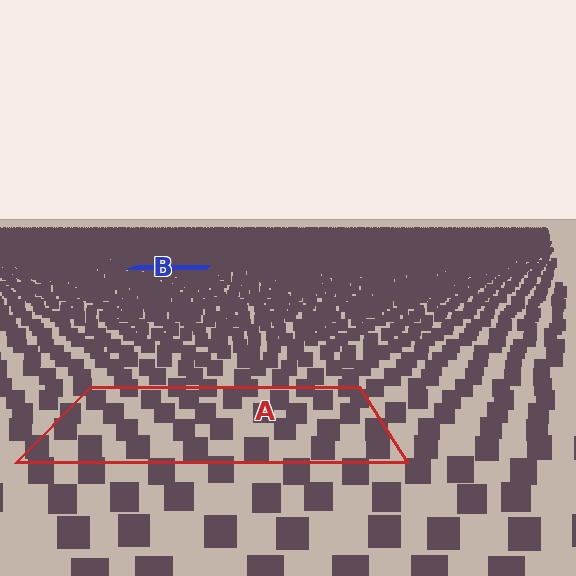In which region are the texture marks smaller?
The texture marks are smaller in region B, because it is farther away.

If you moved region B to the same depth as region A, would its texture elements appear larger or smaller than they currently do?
They would appear larger. At a closer depth, the same texture elements are projected at a bigger on-screen size.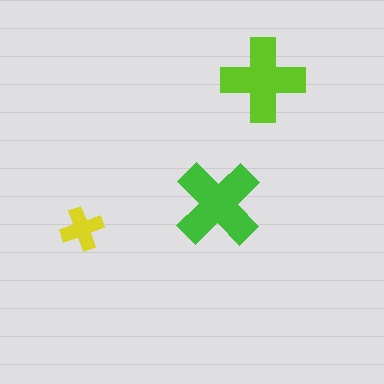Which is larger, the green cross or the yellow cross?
The green one.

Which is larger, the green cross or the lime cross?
The green one.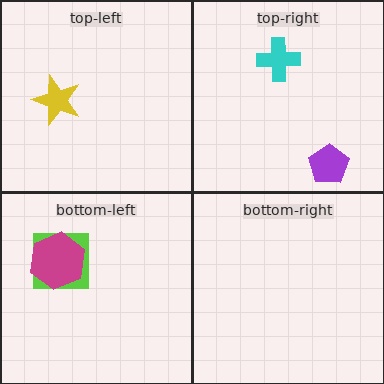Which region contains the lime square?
The bottom-left region.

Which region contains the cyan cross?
The top-right region.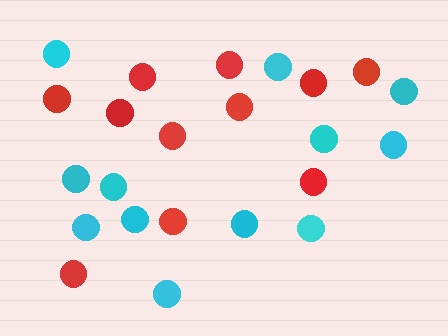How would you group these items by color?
There are 2 groups: one group of red circles (11) and one group of cyan circles (12).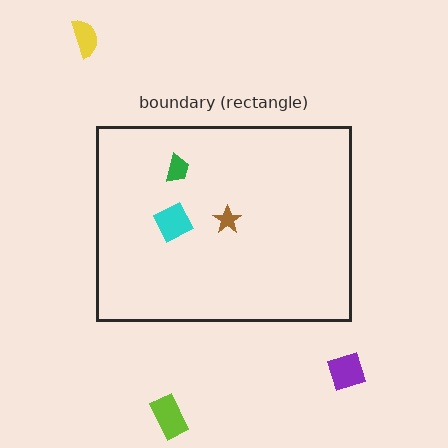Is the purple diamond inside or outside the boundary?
Outside.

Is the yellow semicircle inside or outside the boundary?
Outside.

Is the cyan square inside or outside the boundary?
Inside.